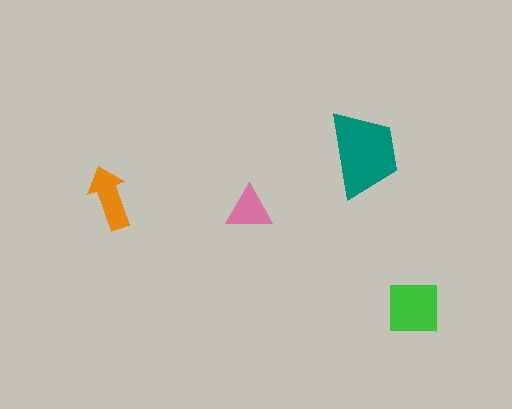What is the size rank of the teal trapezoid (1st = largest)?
1st.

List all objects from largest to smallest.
The teal trapezoid, the green square, the orange arrow, the pink triangle.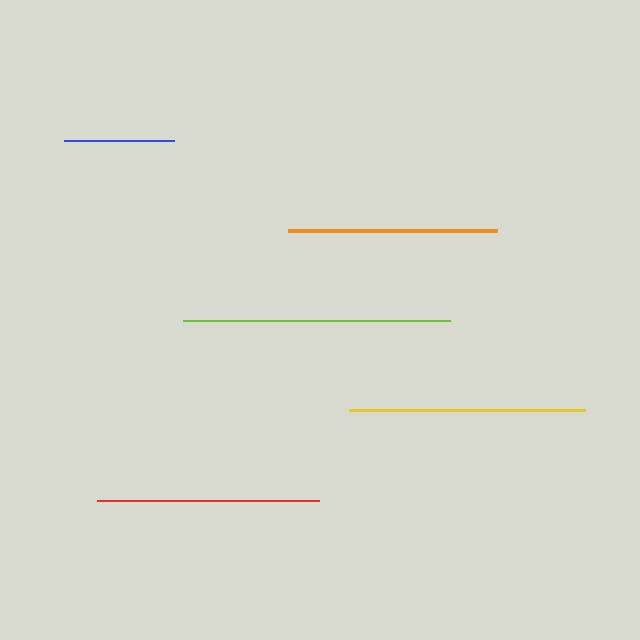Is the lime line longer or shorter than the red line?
The lime line is longer than the red line.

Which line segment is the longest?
The lime line is the longest at approximately 267 pixels.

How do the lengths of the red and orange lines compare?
The red and orange lines are approximately the same length.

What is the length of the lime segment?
The lime segment is approximately 267 pixels long.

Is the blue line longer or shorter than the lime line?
The lime line is longer than the blue line.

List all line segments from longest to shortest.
From longest to shortest: lime, yellow, red, orange, blue.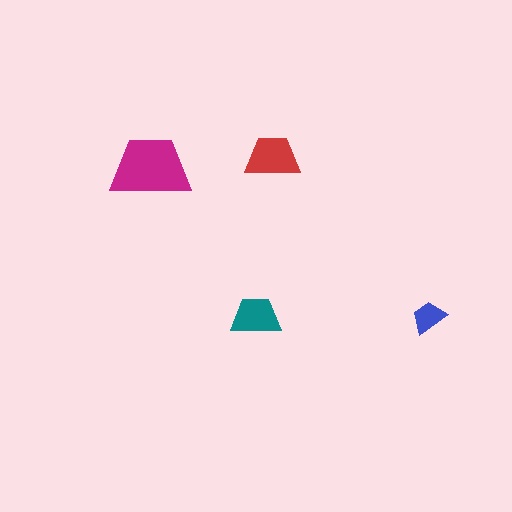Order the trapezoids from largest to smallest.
the magenta one, the red one, the teal one, the blue one.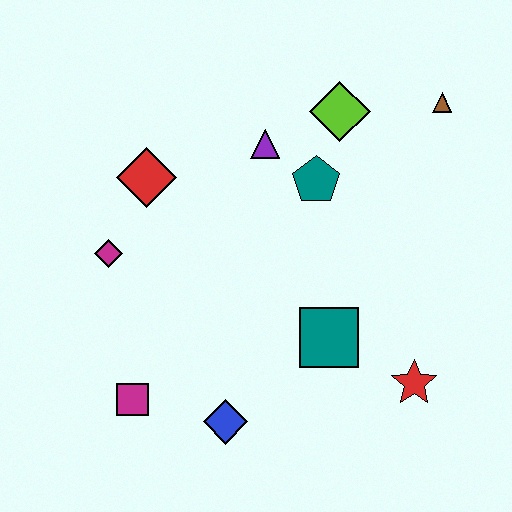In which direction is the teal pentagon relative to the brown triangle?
The teal pentagon is to the left of the brown triangle.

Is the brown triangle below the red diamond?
No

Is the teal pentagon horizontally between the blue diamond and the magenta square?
No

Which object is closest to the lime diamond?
The teal pentagon is closest to the lime diamond.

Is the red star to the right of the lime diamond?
Yes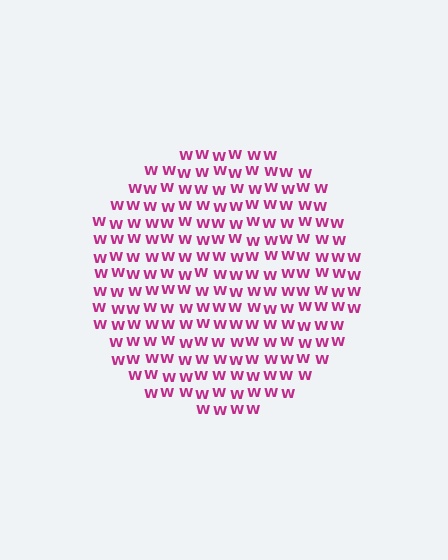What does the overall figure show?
The overall figure shows a circle.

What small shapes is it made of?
It is made of small letter W's.